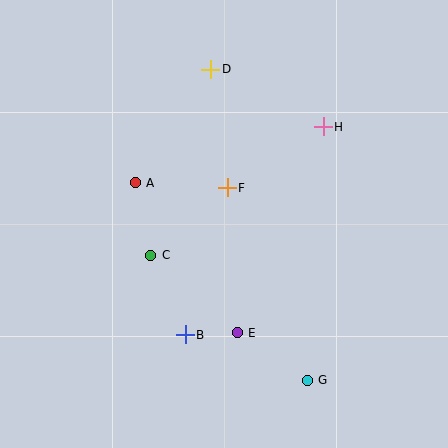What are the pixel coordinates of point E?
Point E is at (237, 333).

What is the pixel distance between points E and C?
The distance between E and C is 116 pixels.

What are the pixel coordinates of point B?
Point B is at (185, 335).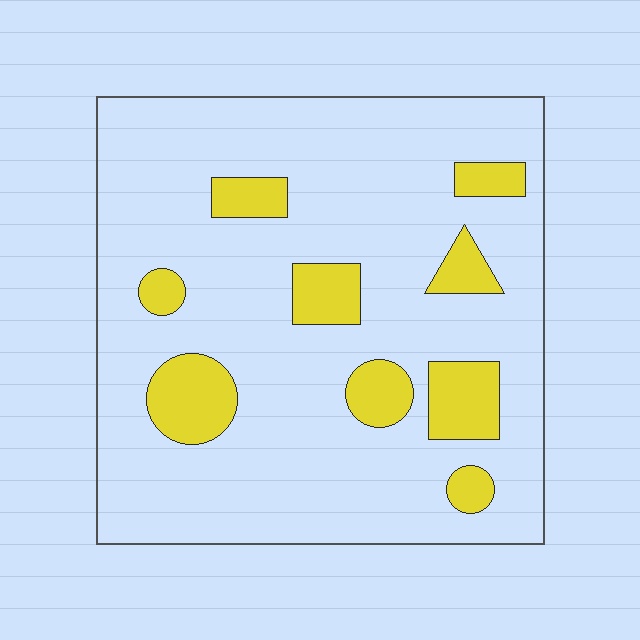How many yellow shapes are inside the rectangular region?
9.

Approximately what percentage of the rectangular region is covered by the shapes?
Approximately 15%.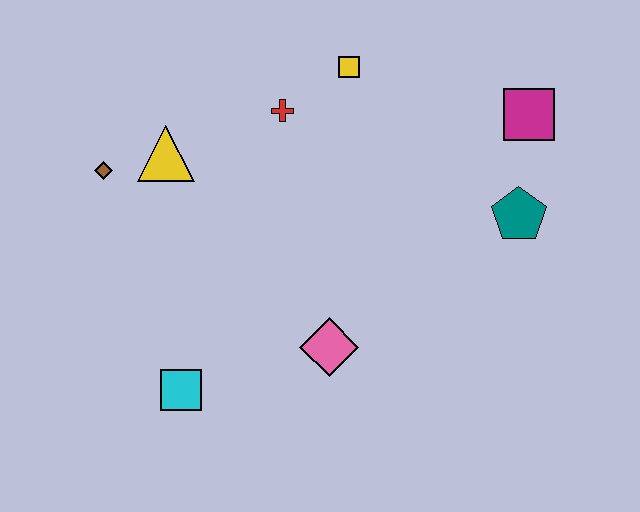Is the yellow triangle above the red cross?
No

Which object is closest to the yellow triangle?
The brown diamond is closest to the yellow triangle.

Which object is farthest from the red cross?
The cyan square is farthest from the red cross.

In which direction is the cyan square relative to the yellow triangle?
The cyan square is below the yellow triangle.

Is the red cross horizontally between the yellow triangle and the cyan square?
No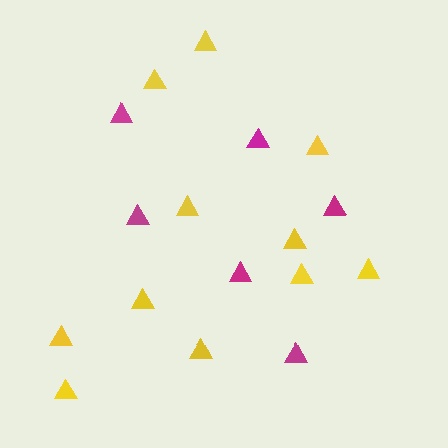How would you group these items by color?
There are 2 groups: one group of yellow triangles (11) and one group of magenta triangles (6).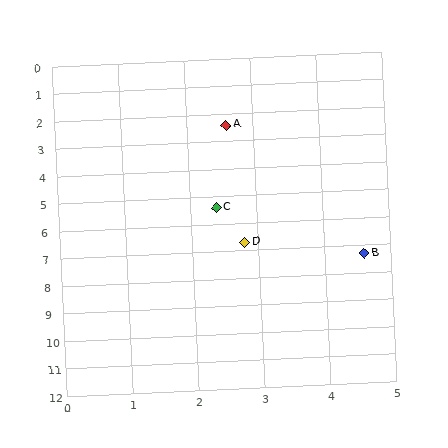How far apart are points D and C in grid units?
Points D and C are about 1.4 grid units apart.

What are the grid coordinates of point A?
Point A is at approximately (2.6, 2.4).